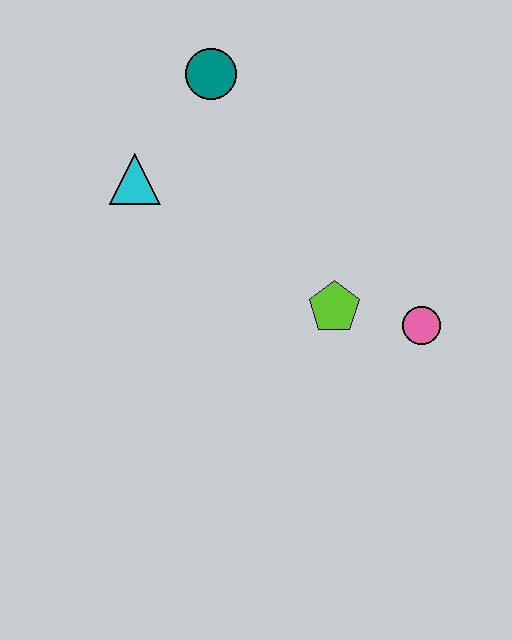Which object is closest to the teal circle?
The cyan triangle is closest to the teal circle.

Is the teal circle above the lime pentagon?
Yes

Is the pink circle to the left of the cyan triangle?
No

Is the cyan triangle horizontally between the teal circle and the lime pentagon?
No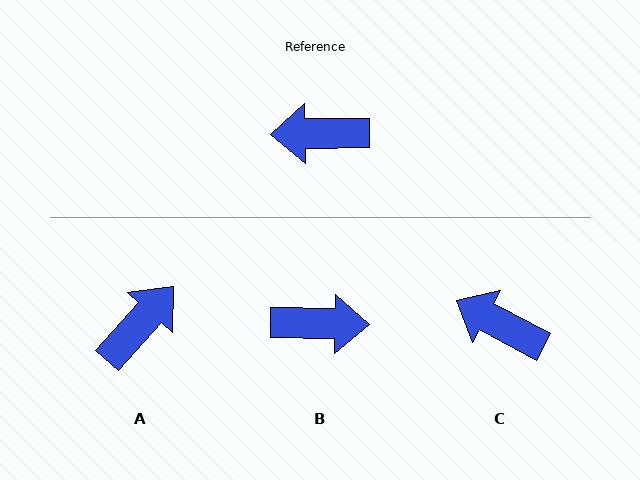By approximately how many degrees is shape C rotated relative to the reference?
Approximately 29 degrees clockwise.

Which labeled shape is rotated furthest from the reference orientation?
B, about 178 degrees away.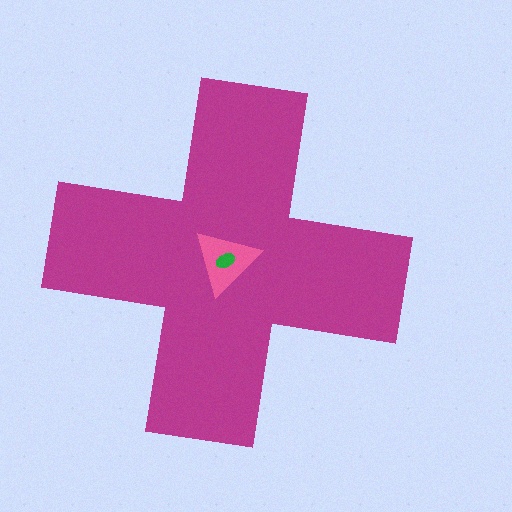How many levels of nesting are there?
3.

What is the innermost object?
The green ellipse.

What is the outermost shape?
The magenta cross.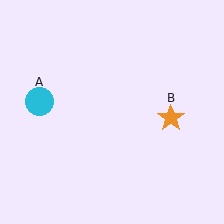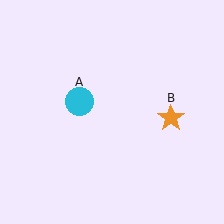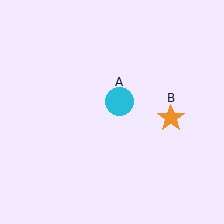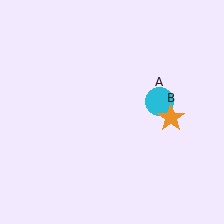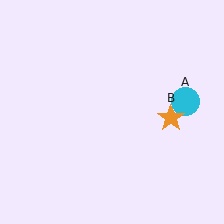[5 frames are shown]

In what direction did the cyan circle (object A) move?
The cyan circle (object A) moved right.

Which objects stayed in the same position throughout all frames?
Orange star (object B) remained stationary.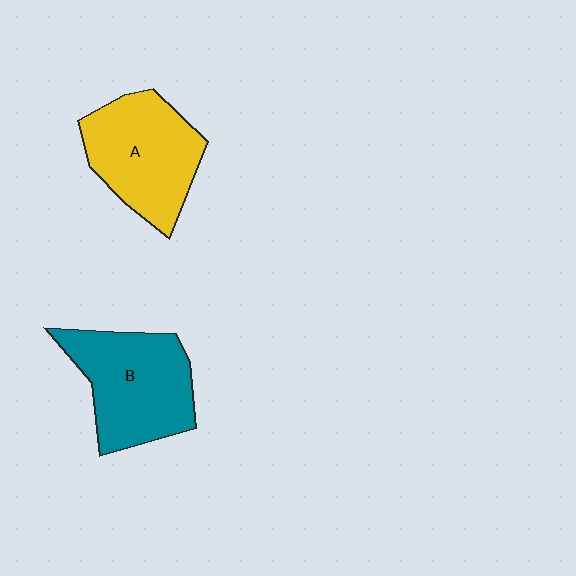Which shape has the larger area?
Shape B (teal).